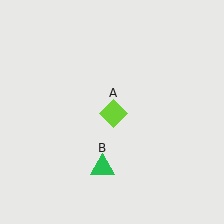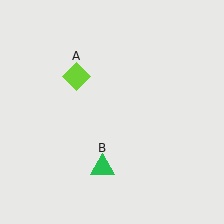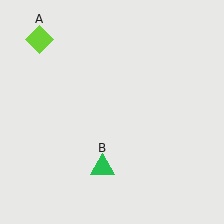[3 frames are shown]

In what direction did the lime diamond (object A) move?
The lime diamond (object A) moved up and to the left.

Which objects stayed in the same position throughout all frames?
Green triangle (object B) remained stationary.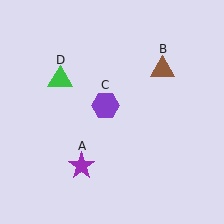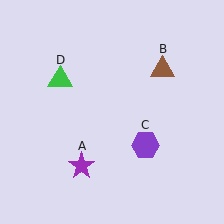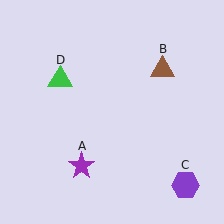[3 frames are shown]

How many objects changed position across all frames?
1 object changed position: purple hexagon (object C).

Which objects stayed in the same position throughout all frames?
Purple star (object A) and brown triangle (object B) and green triangle (object D) remained stationary.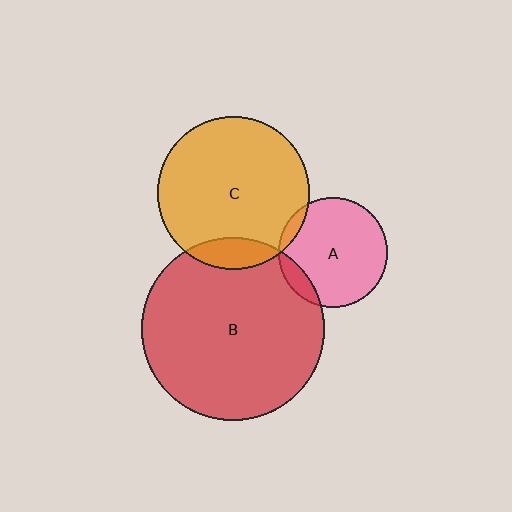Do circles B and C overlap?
Yes.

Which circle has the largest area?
Circle B (red).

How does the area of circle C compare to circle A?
Approximately 2.0 times.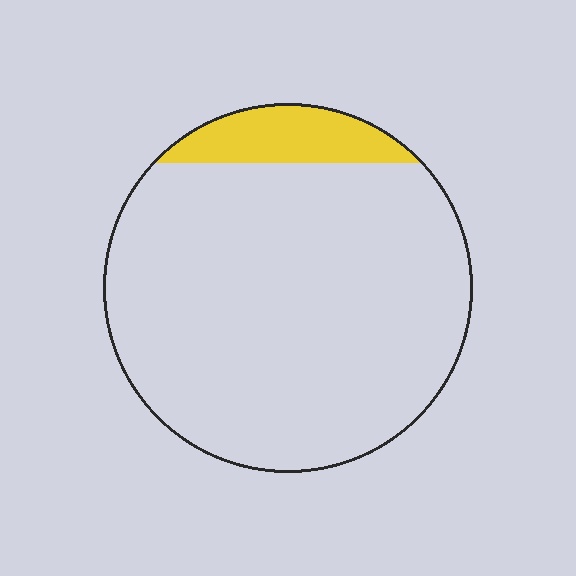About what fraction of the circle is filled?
About one tenth (1/10).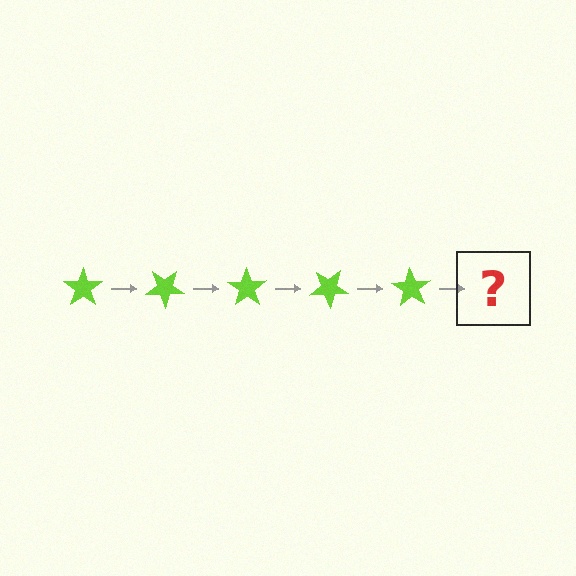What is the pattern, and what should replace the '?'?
The pattern is that the star rotates 35 degrees each step. The '?' should be a lime star rotated 175 degrees.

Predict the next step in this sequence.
The next step is a lime star rotated 175 degrees.